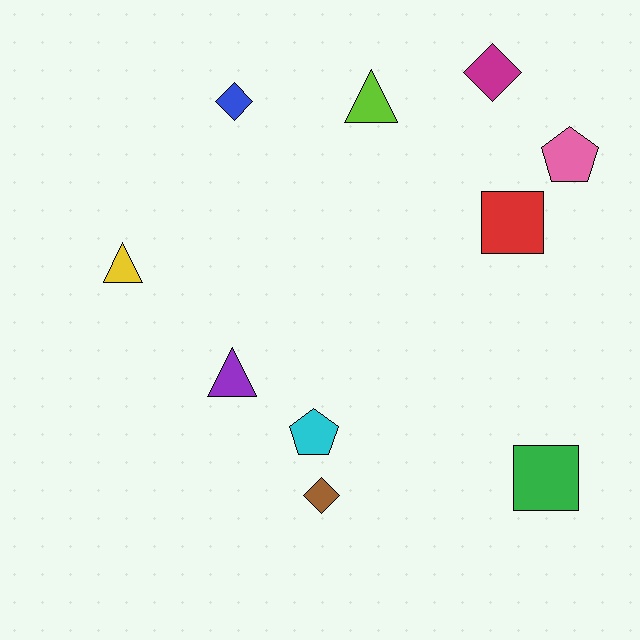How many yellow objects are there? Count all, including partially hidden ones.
There is 1 yellow object.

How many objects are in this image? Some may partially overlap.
There are 10 objects.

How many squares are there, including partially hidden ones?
There are 2 squares.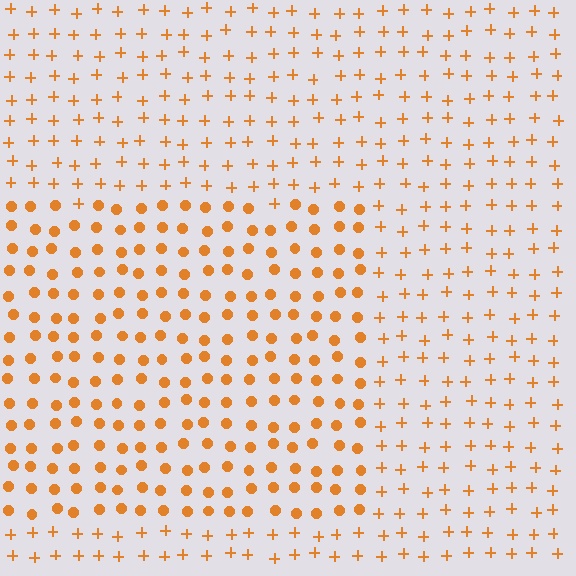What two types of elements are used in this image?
The image uses circles inside the rectangle region and plus signs outside it.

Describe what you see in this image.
The image is filled with small orange elements arranged in a uniform grid. A rectangle-shaped region contains circles, while the surrounding area contains plus signs. The boundary is defined purely by the change in element shape.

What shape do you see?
I see a rectangle.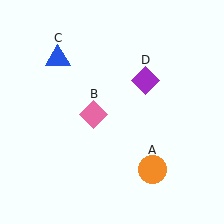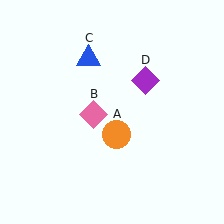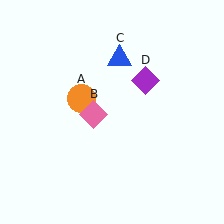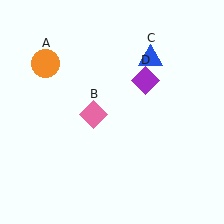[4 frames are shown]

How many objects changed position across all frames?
2 objects changed position: orange circle (object A), blue triangle (object C).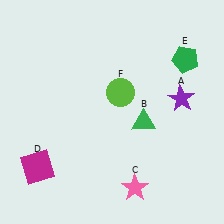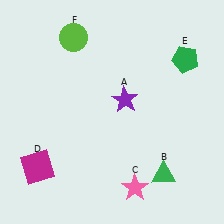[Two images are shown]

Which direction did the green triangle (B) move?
The green triangle (B) moved down.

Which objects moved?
The objects that moved are: the purple star (A), the green triangle (B), the lime circle (F).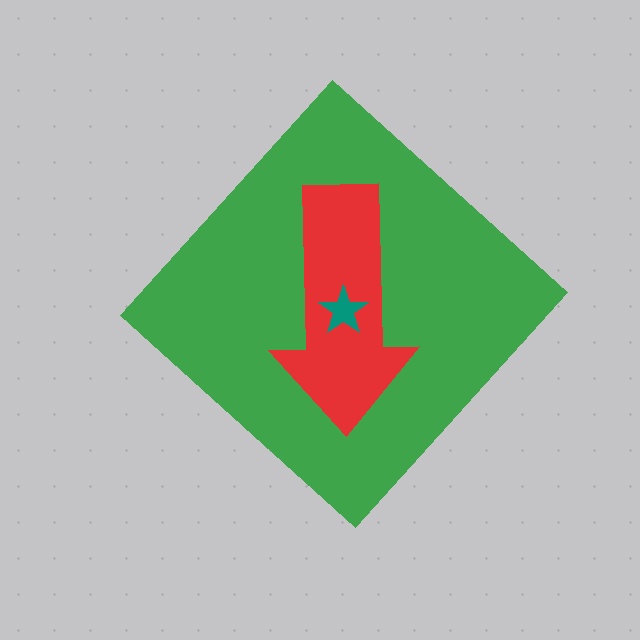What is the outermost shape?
The green diamond.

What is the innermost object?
The teal star.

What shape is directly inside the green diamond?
The red arrow.